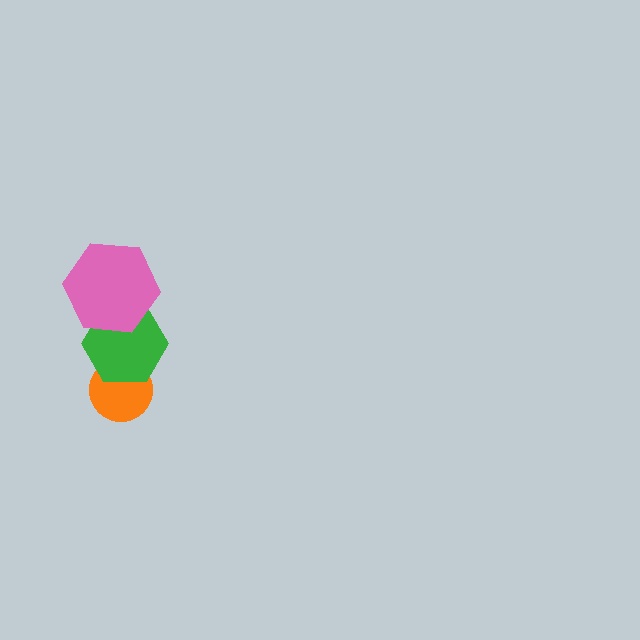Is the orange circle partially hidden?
Yes, it is partially covered by another shape.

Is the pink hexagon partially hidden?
No, no other shape covers it.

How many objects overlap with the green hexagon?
2 objects overlap with the green hexagon.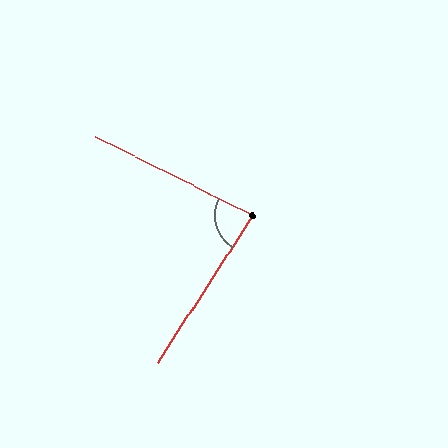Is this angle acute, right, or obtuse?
It is acute.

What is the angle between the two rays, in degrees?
Approximately 84 degrees.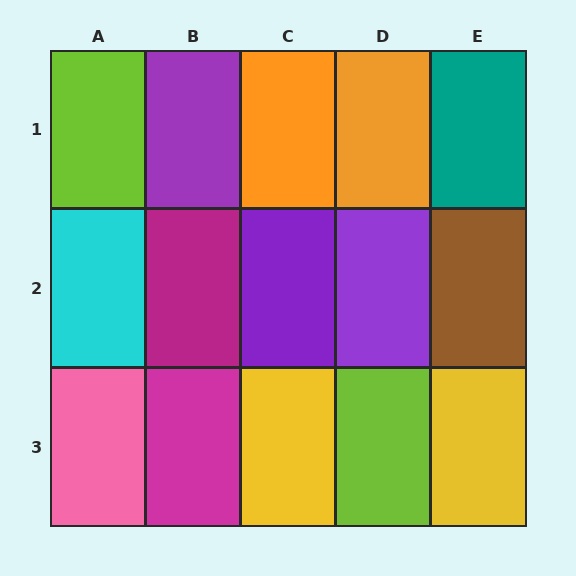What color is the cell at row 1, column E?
Teal.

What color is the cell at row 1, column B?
Purple.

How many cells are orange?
2 cells are orange.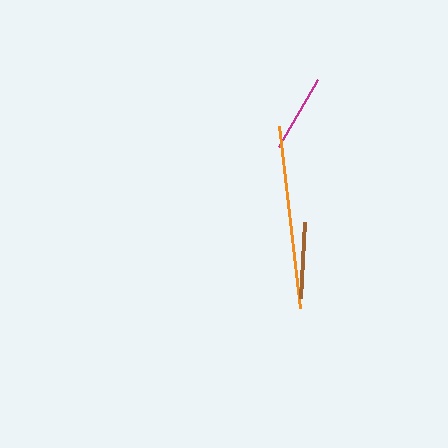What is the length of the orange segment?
The orange segment is approximately 184 pixels long.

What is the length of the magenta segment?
The magenta segment is approximately 77 pixels long.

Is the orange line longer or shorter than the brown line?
The orange line is longer than the brown line.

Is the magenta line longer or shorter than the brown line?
The magenta line is longer than the brown line.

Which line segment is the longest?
The orange line is the longest at approximately 184 pixels.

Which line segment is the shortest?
The brown line is the shortest at approximately 77 pixels.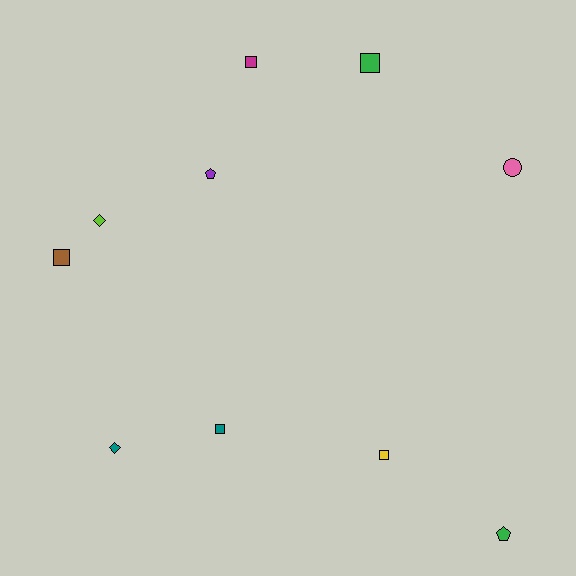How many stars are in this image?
There are no stars.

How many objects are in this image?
There are 10 objects.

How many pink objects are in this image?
There is 1 pink object.